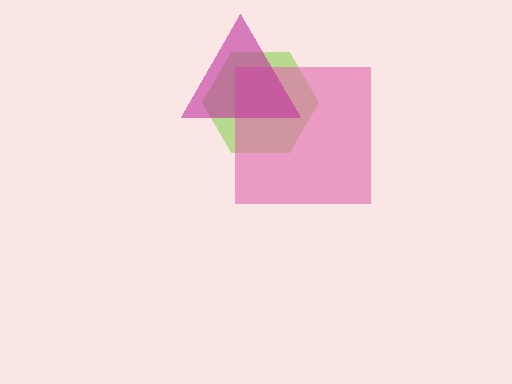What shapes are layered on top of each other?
The layered shapes are: a lime hexagon, a pink square, a magenta triangle.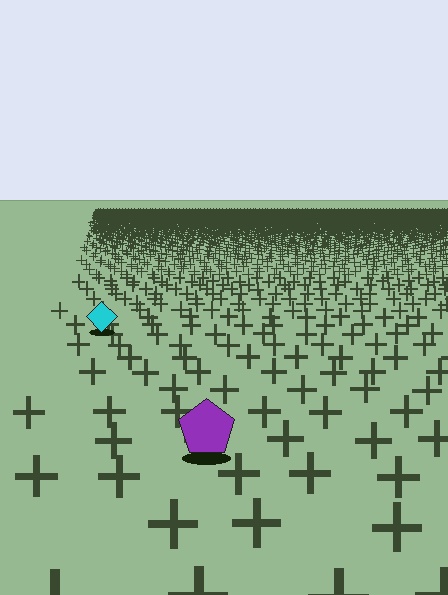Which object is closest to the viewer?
The purple pentagon is closest. The texture marks near it are larger and more spread out.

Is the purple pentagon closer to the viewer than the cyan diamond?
Yes. The purple pentagon is closer — you can tell from the texture gradient: the ground texture is coarser near it.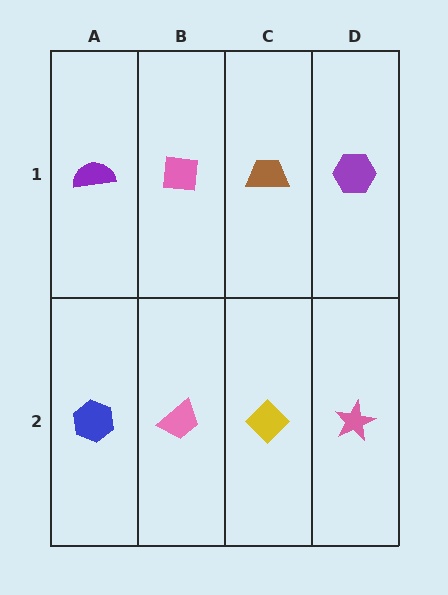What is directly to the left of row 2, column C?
A pink trapezoid.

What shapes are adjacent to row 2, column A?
A purple semicircle (row 1, column A), a pink trapezoid (row 2, column B).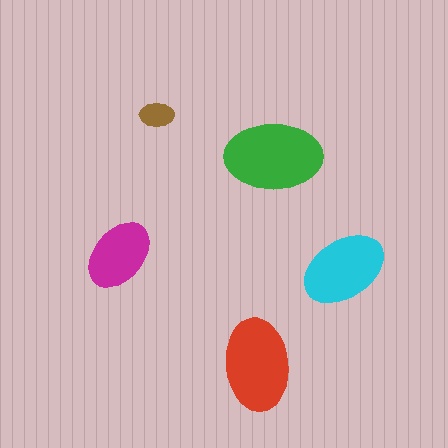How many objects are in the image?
There are 5 objects in the image.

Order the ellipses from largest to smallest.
the green one, the red one, the cyan one, the magenta one, the brown one.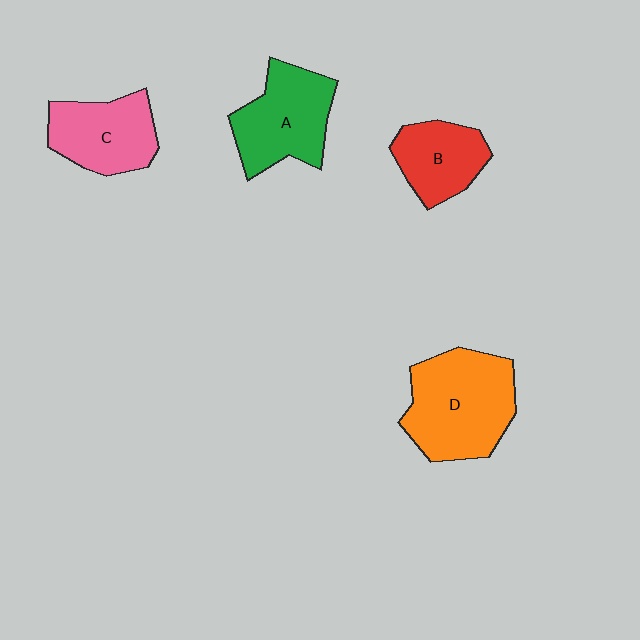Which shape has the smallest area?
Shape B (red).